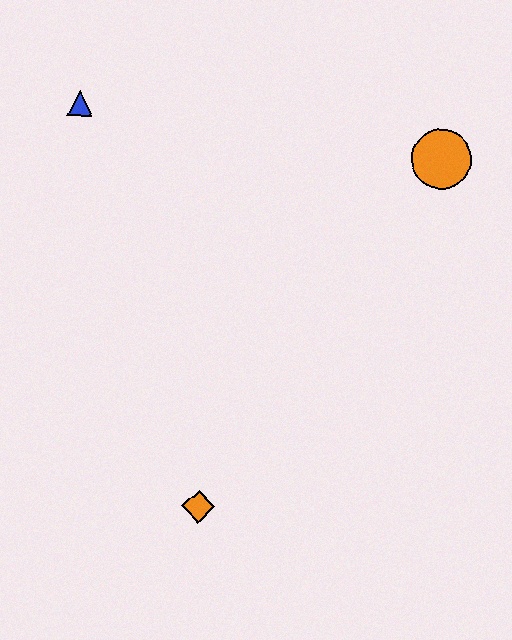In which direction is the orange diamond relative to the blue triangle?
The orange diamond is below the blue triangle.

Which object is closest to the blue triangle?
The orange circle is closest to the blue triangle.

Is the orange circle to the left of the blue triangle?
No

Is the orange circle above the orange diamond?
Yes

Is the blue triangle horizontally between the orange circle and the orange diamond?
No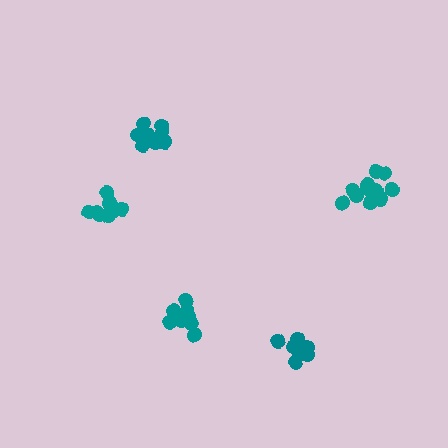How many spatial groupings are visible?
There are 5 spatial groupings.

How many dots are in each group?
Group 1: 9 dots, Group 2: 12 dots, Group 3: 10 dots, Group 4: 10 dots, Group 5: 14 dots (55 total).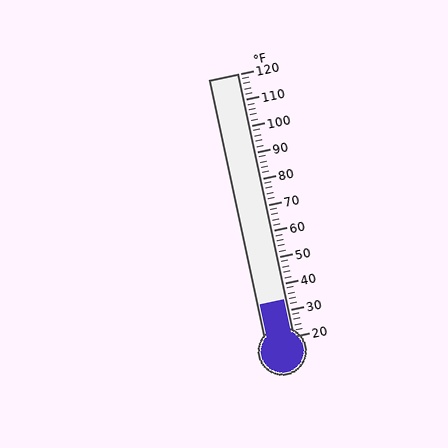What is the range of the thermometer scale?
The thermometer scale ranges from 20°F to 120°F.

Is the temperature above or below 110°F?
The temperature is below 110°F.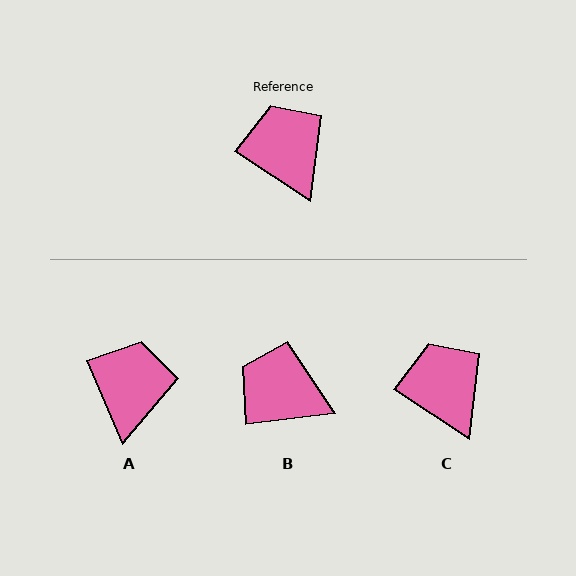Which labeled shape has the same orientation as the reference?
C.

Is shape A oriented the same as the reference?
No, it is off by about 34 degrees.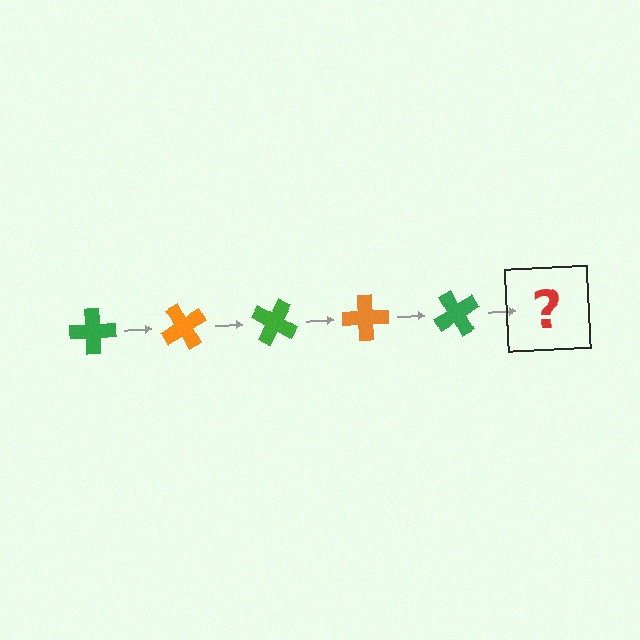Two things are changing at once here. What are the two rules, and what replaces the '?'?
The two rules are that it rotates 60 degrees each step and the color cycles through green and orange. The '?' should be an orange cross, rotated 300 degrees from the start.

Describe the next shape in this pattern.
It should be an orange cross, rotated 300 degrees from the start.